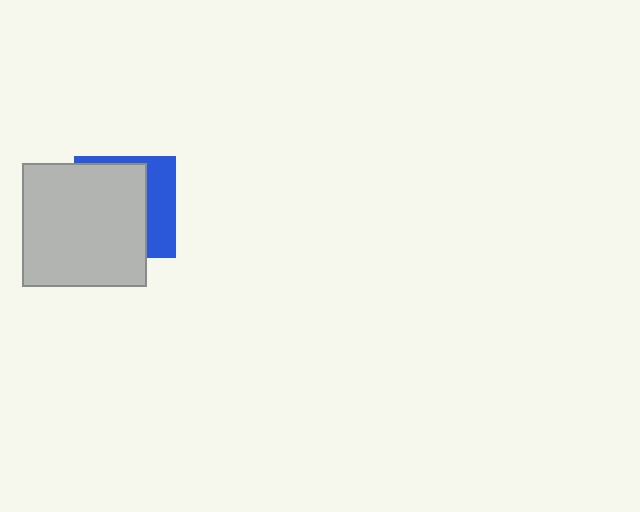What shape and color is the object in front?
The object in front is a light gray square.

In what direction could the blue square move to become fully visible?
The blue square could move right. That would shift it out from behind the light gray square entirely.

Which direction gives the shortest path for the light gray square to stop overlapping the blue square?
Moving left gives the shortest separation.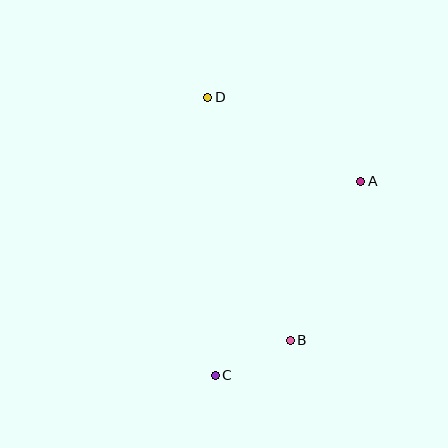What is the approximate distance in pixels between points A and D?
The distance between A and D is approximately 175 pixels.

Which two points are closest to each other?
Points B and C are closest to each other.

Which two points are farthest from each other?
Points C and D are farthest from each other.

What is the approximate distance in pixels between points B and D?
The distance between B and D is approximately 256 pixels.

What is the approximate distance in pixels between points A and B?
The distance between A and B is approximately 174 pixels.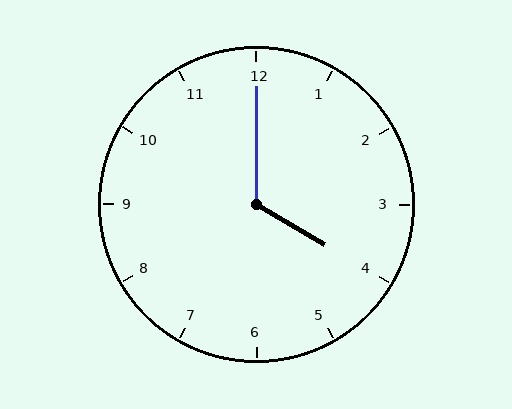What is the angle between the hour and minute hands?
Approximately 120 degrees.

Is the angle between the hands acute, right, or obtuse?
It is obtuse.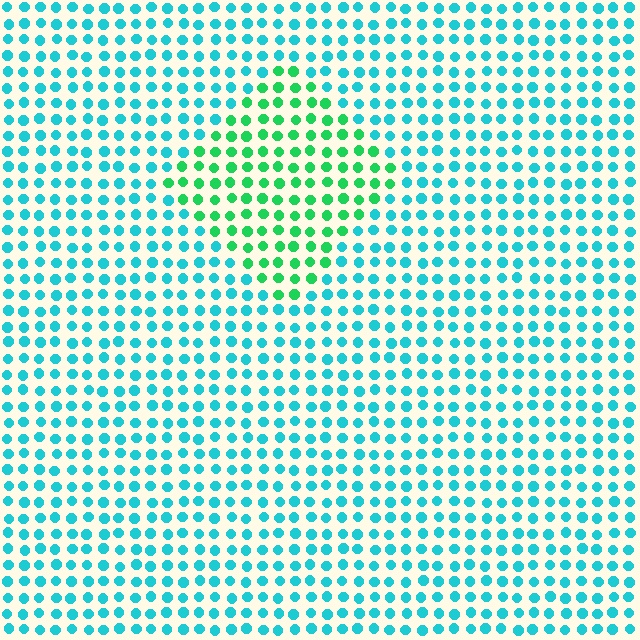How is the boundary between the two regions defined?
The boundary is defined purely by a slight shift in hue (about 43 degrees). Spacing, size, and orientation are identical on both sides.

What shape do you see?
I see a diamond.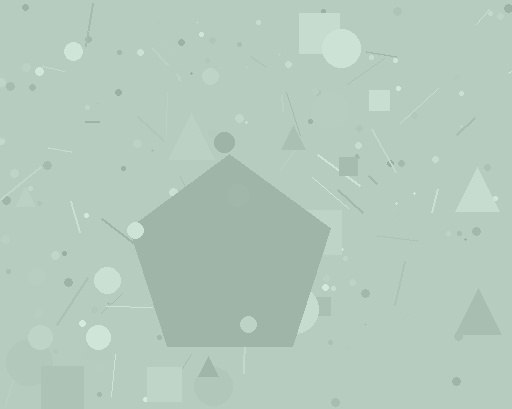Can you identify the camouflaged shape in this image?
The camouflaged shape is a pentagon.